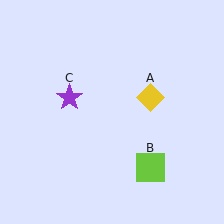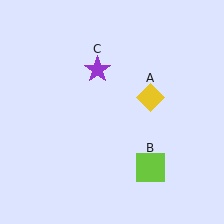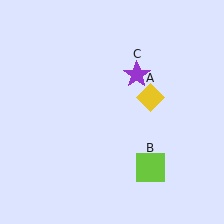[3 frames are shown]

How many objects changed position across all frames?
1 object changed position: purple star (object C).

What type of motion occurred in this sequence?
The purple star (object C) rotated clockwise around the center of the scene.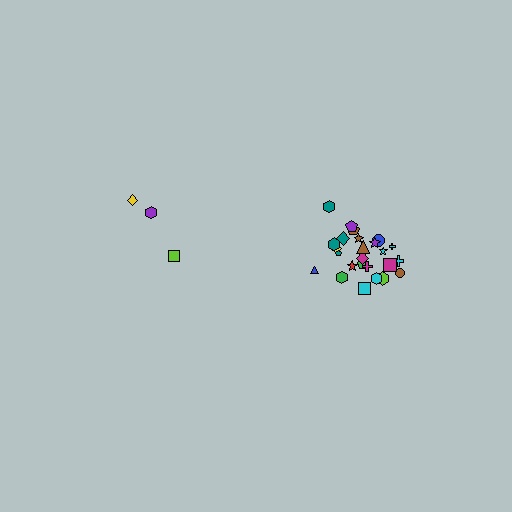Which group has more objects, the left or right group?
The right group.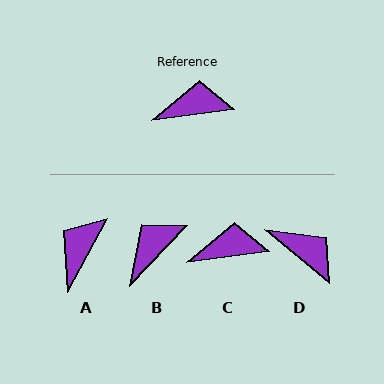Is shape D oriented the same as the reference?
No, it is off by about 47 degrees.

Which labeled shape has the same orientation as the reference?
C.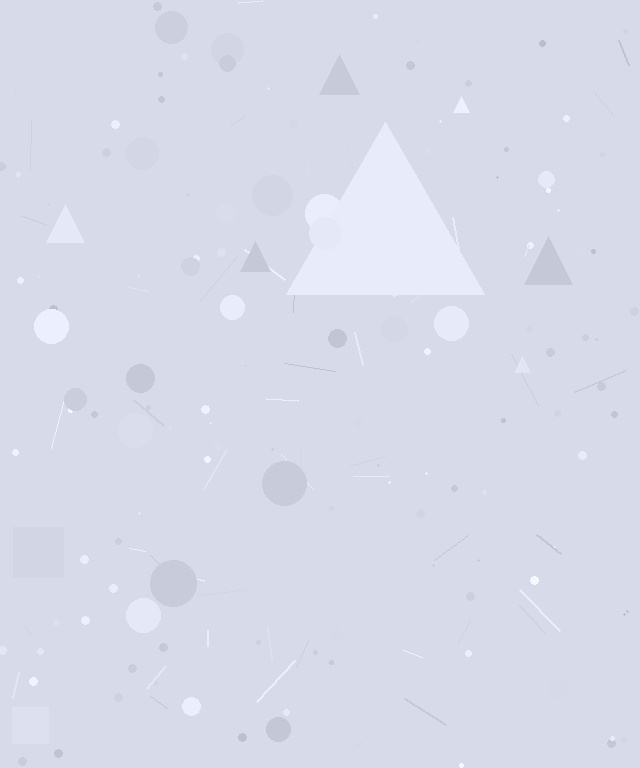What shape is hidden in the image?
A triangle is hidden in the image.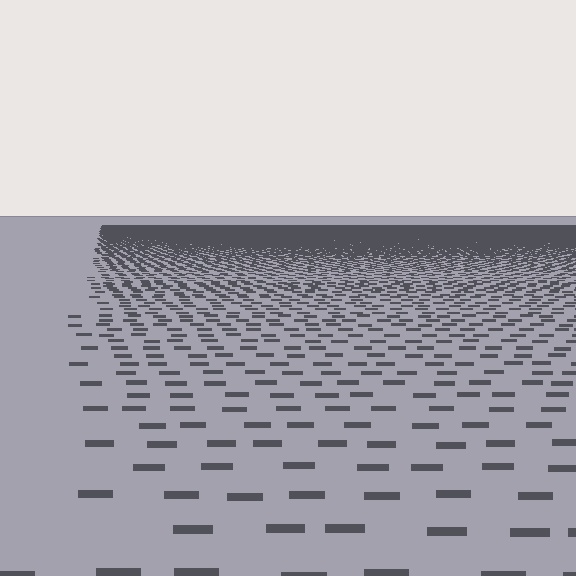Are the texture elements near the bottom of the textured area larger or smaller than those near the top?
Larger. Near the bottom, elements are closer to the viewer and appear at a bigger on-screen size.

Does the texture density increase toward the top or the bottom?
Density increases toward the top.